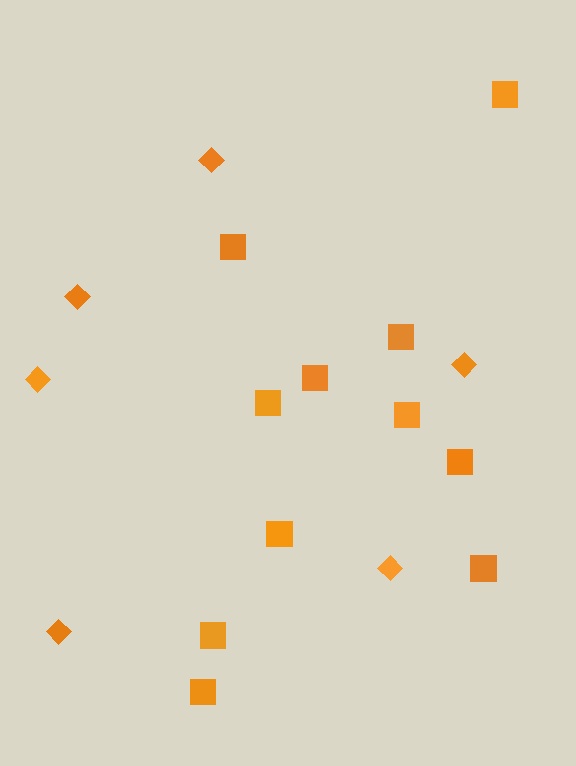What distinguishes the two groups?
There are 2 groups: one group of squares (11) and one group of diamonds (6).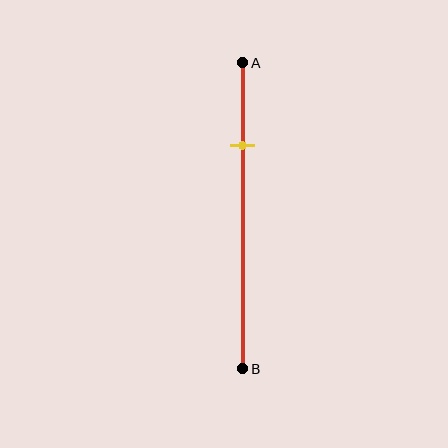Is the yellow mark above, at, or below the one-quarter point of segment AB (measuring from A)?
The yellow mark is approximately at the one-quarter point of segment AB.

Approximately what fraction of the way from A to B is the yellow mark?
The yellow mark is approximately 25% of the way from A to B.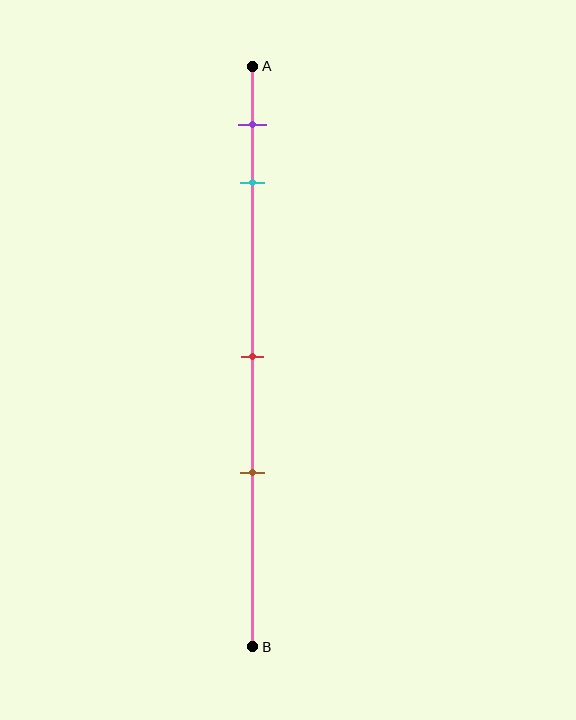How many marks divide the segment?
There are 4 marks dividing the segment.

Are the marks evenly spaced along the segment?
No, the marks are not evenly spaced.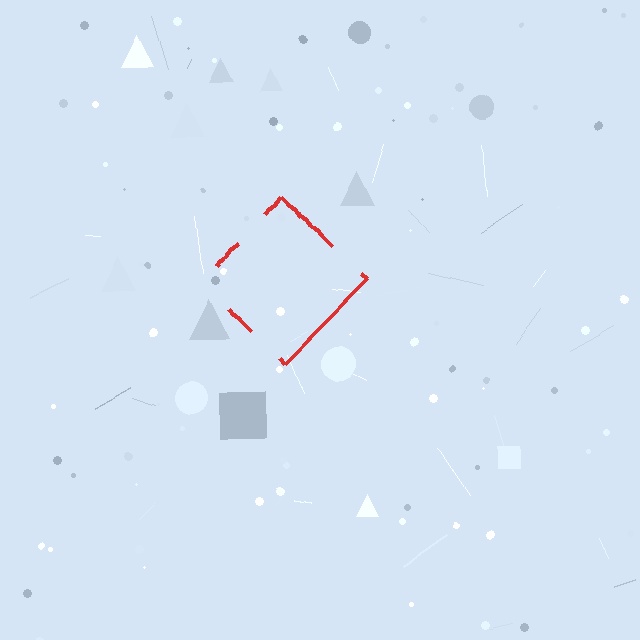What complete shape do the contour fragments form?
The contour fragments form a diamond.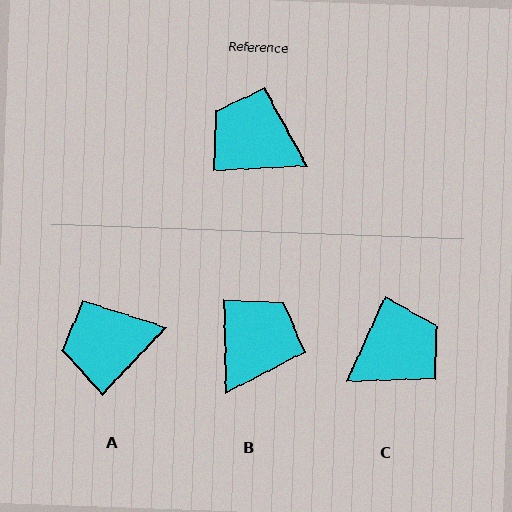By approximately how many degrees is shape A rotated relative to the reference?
Approximately 43 degrees counter-clockwise.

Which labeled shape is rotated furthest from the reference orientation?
C, about 117 degrees away.